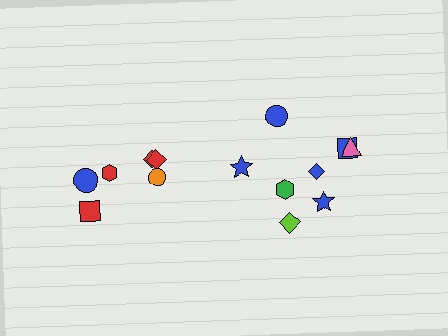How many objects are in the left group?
There are 6 objects.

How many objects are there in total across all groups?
There are 14 objects.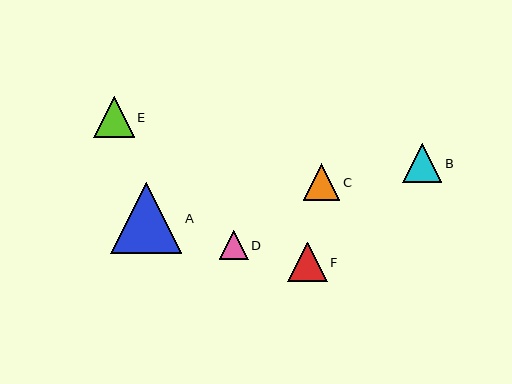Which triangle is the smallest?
Triangle D is the smallest with a size of approximately 29 pixels.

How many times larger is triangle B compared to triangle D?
Triangle B is approximately 1.4 times the size of triangle D.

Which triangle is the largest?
Triangle A is the largest with a size of approximately 72 pixels.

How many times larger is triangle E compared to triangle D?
Triangle E is approximately 1.4 times the size of triangle D.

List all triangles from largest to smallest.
From largest to smallest: A, E, F, B, C, D.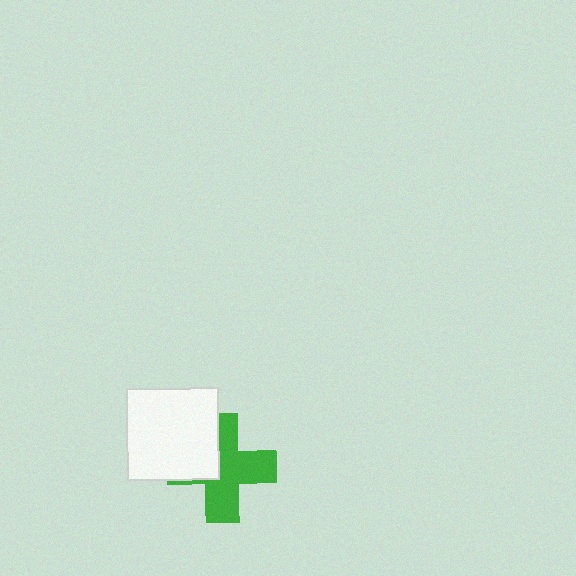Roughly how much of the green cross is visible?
About half of it is visible (roughly 65%).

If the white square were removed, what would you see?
You would see the complete green cross.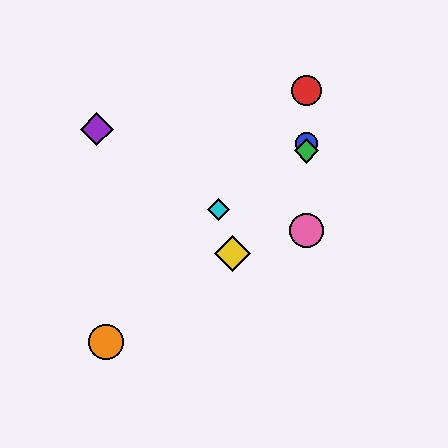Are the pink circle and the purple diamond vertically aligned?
No, the pink circle is at x≈307 and the purple diamond is at x≈97.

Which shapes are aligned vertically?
The red circle, the blue circle, the green diamond, the pink circle are aligned vertically.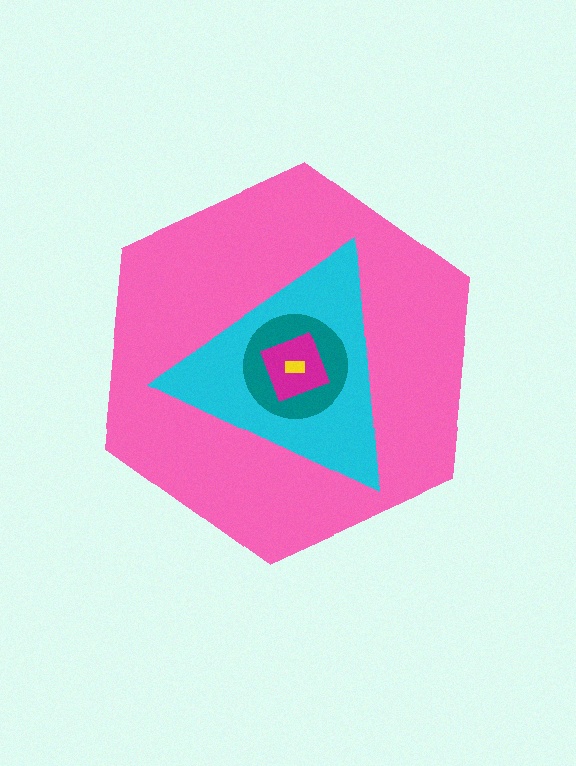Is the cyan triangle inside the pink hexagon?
Yes.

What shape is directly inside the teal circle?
The magenta diamond.